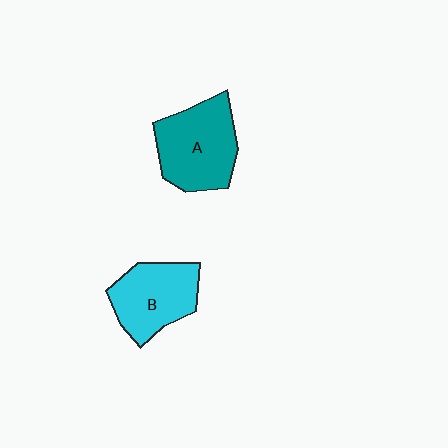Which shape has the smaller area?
Shape B (cyan).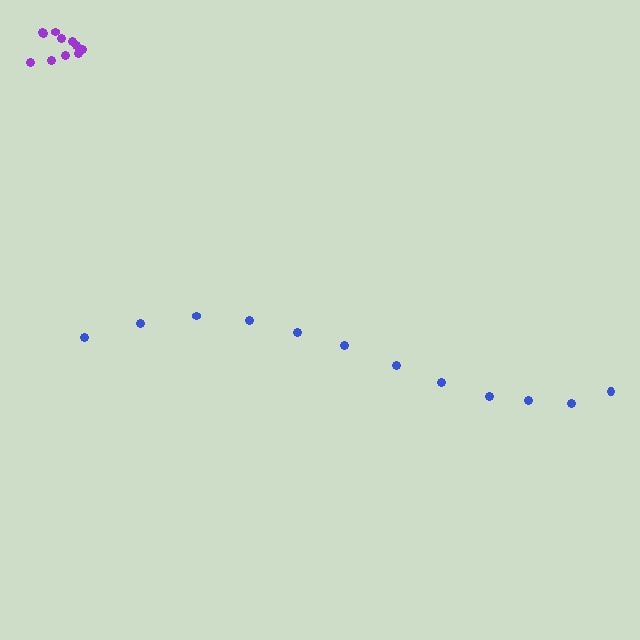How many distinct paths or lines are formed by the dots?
There are 2 distinct paths.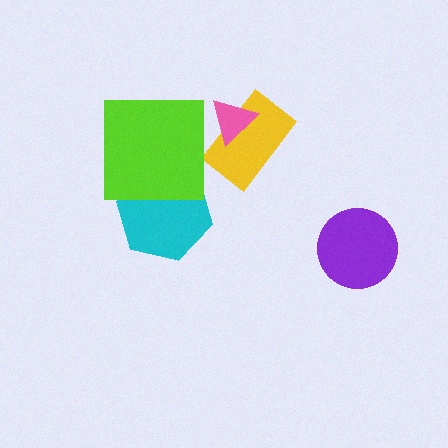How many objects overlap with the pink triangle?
1 object overlaps with the pink triangle.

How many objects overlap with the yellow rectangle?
1 object overlaps with the yellow rectangle.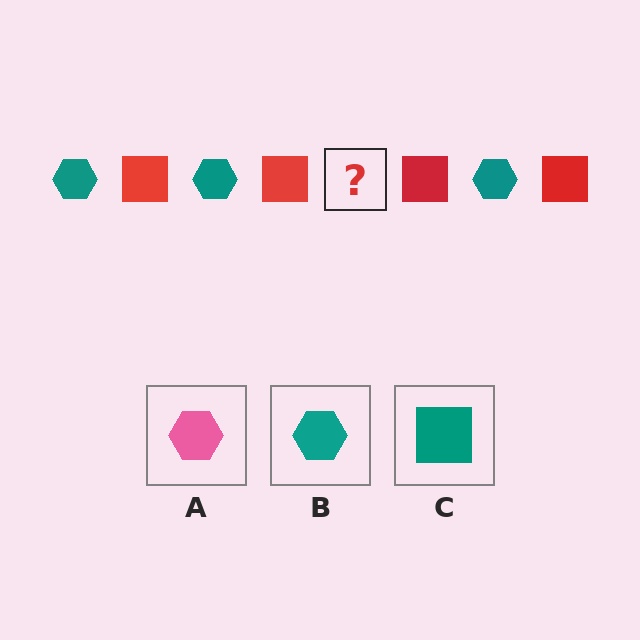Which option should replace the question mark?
Option B.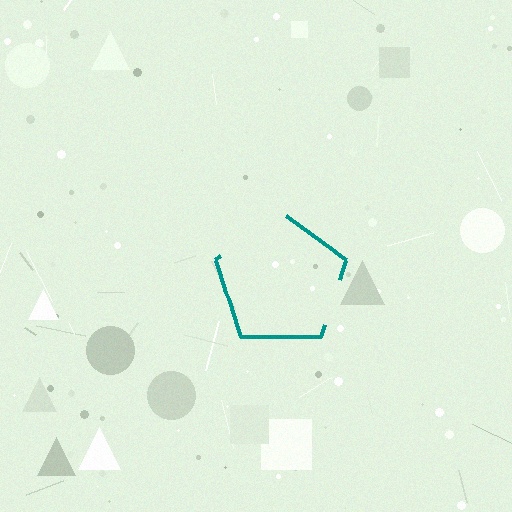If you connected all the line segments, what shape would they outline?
They would outline a pentagon.